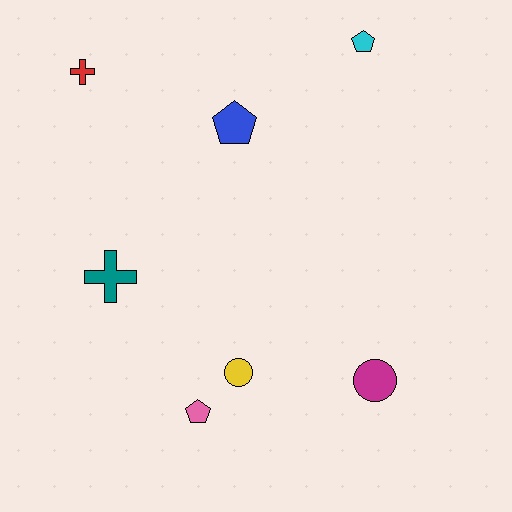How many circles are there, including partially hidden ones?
There are 2 circles.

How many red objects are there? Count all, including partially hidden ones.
There is 1 red object.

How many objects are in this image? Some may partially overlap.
There are 7 objects.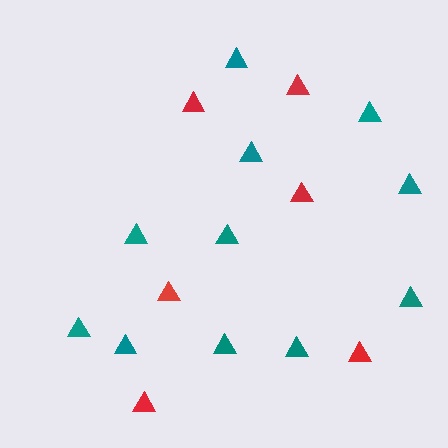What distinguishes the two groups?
There are 2 groups: one group of red triangles (6) and one group of teal triangles (11).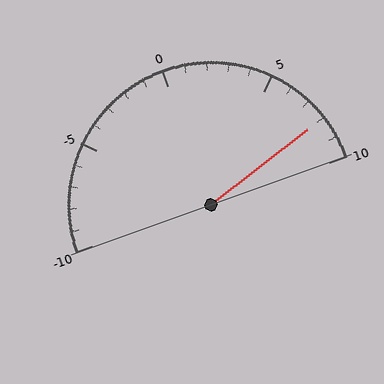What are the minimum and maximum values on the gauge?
The gauge ranges from -10 to 10.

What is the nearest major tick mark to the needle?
The nearest major tick mark is 10.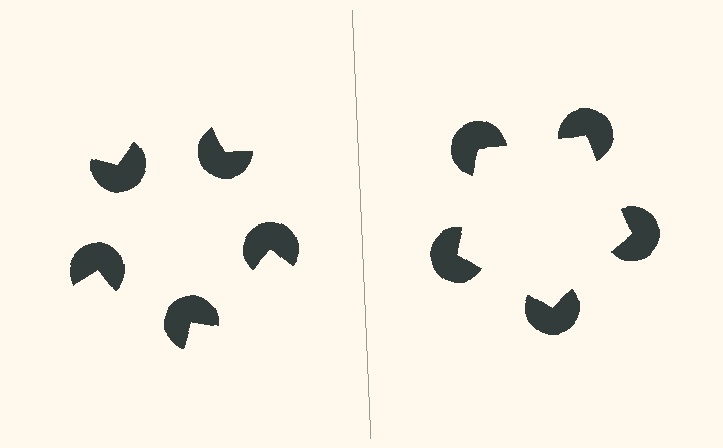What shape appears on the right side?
An illusory pentagon.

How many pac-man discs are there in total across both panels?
10 — 5 on each side.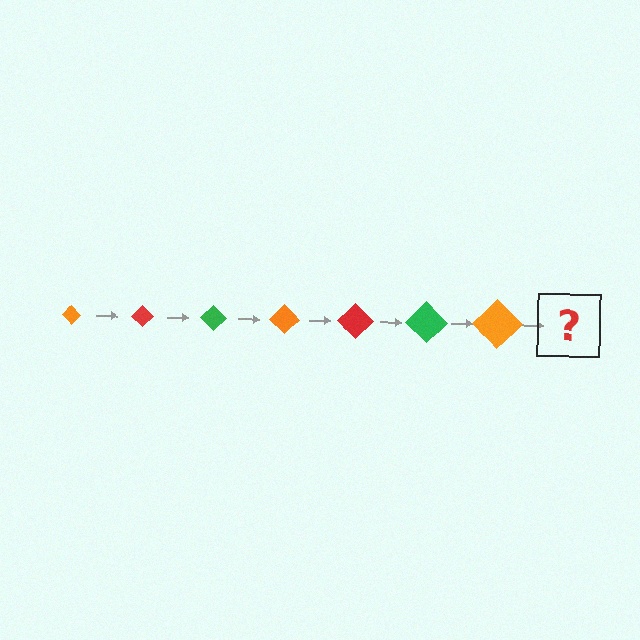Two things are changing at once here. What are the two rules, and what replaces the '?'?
The two rules are that the diamond grows larger each step and the color cycles through orange, red, and green. The '?' should be a red diamond, larger than the previous one.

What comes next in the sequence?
The next element should be a red diamond, larger than the previous one.